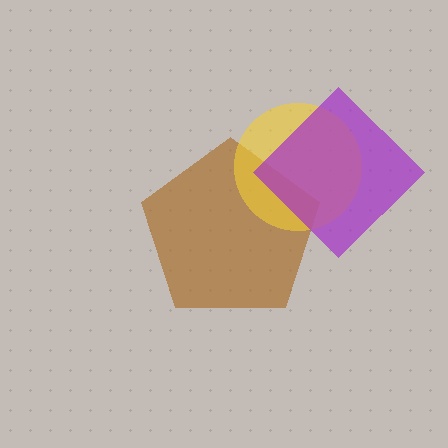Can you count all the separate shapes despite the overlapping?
Yes, there are 3 separate shapes.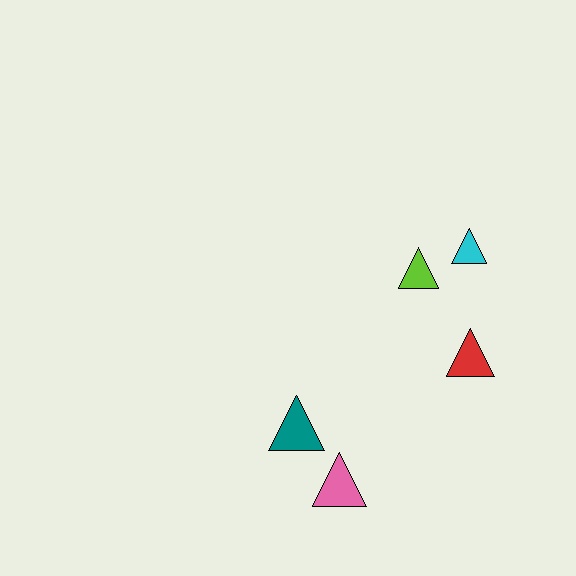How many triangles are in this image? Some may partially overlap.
There are 5 triangles.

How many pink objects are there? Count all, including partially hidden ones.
There is 1 pink object.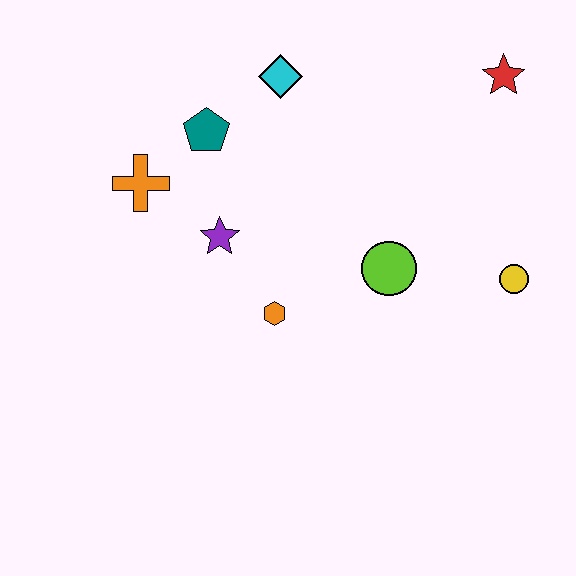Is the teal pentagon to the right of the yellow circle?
No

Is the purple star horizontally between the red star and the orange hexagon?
No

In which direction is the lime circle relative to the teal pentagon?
The lime circle is to the right of the teal pentagon.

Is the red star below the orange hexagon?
No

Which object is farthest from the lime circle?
The orange cross is farthest from the lime circle.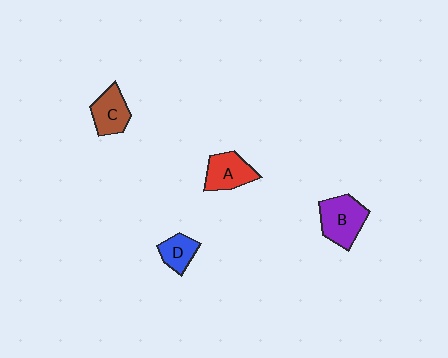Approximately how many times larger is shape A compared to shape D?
Approximately 1.4 times.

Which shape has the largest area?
Shape B (purple).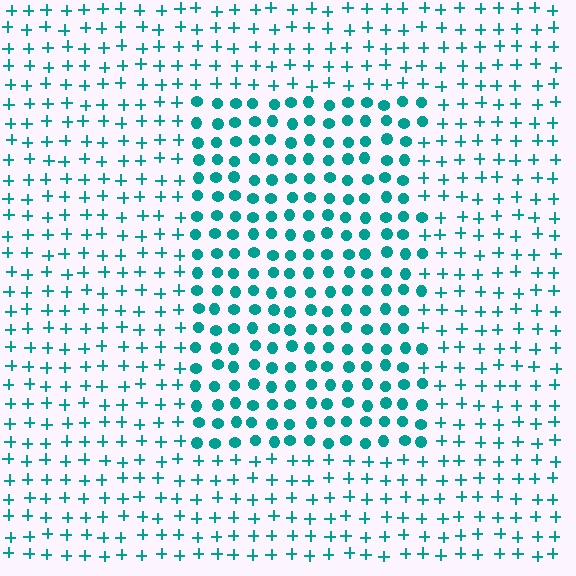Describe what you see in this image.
The image is filled with small teal elements arranged in a uniform grid. A rectangle-shaped region contains circles, while the surrounding area contains plus signs. The boundary is defined purely by the change in element shape.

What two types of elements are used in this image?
The image uses circles inside the rectangle region and plus signs outside it.